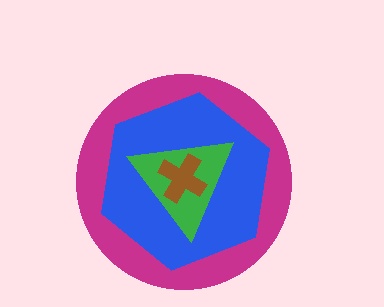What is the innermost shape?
The brown cross.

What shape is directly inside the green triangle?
The brown cross.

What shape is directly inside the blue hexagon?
The green triangle.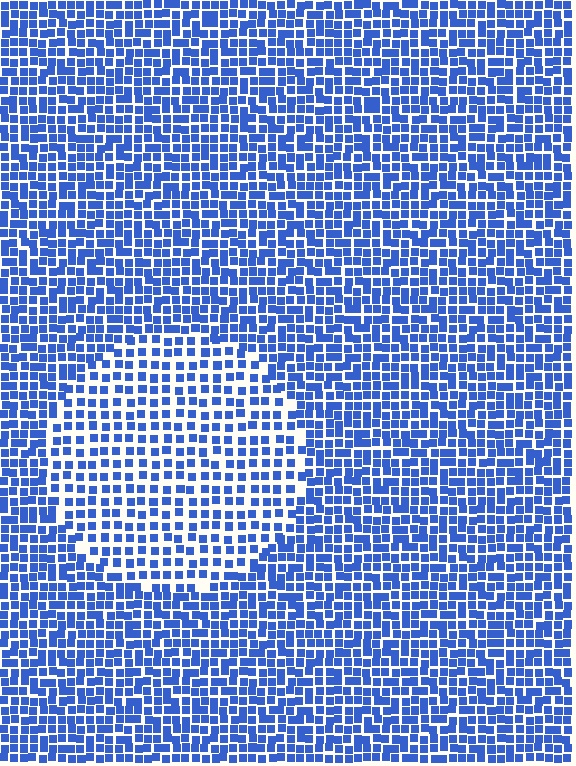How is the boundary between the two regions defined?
The boundary is defined by a change in element density (approximately 1.7x ratio). All elements are the same color, size, and shape.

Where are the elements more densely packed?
The elements are more densely packed outside the circle boundary.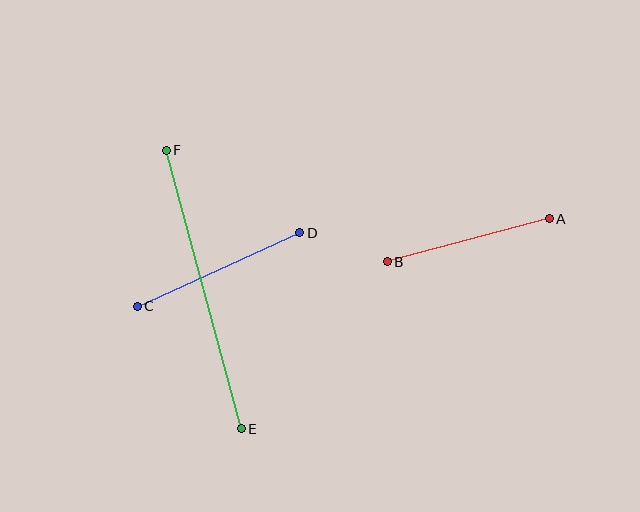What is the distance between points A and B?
The distance is approximately 168 pixels.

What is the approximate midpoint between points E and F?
The midpoint is at approximately (204, 290) pixels.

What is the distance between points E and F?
The distance is approximately 289 pixels.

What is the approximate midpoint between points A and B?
The midpoint is at approximately (468, 240) pixels.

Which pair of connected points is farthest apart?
Points E and F are farthest apart.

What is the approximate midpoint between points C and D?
The midpoint is at approximately (218, 269) pixels.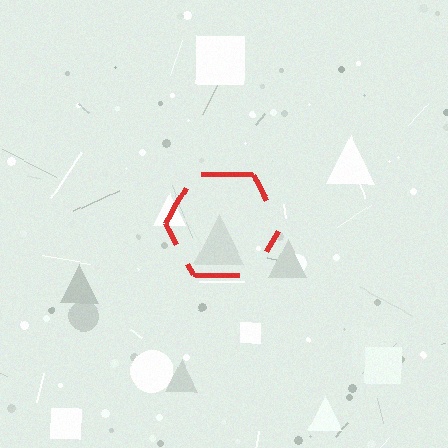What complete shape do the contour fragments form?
The contour fragments form a hexagon.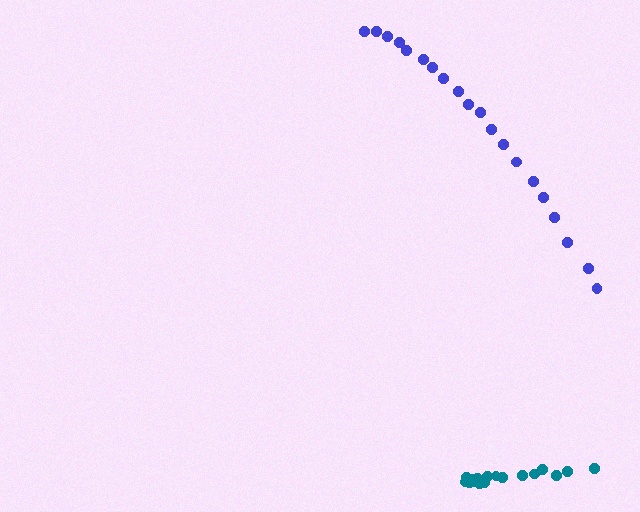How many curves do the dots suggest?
There are 2 distinct paths.